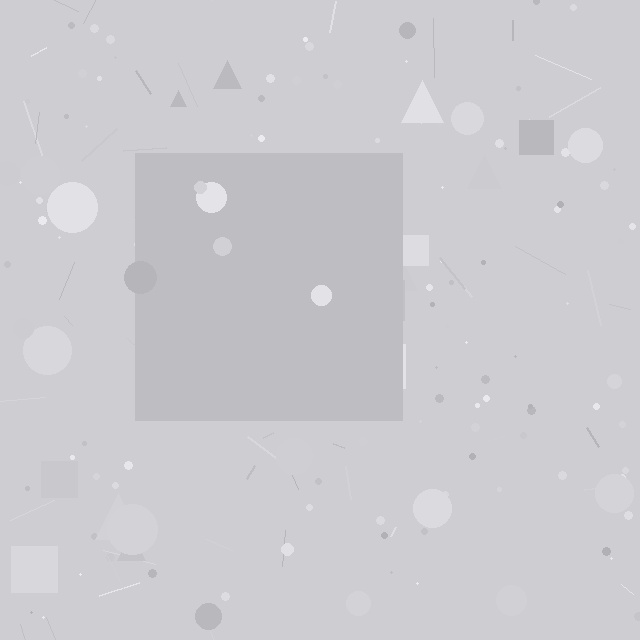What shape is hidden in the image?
A square is hidden in the image.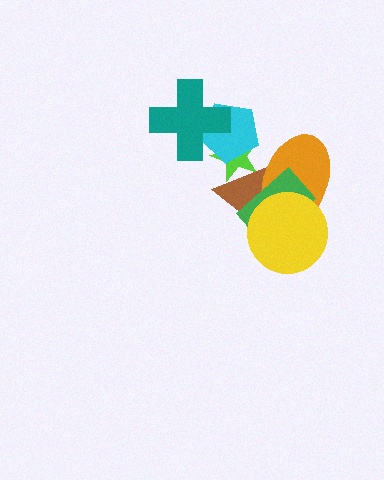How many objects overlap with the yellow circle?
3 objects overlap with the yellow circle.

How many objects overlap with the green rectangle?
3 objects overlap with the green rectangle.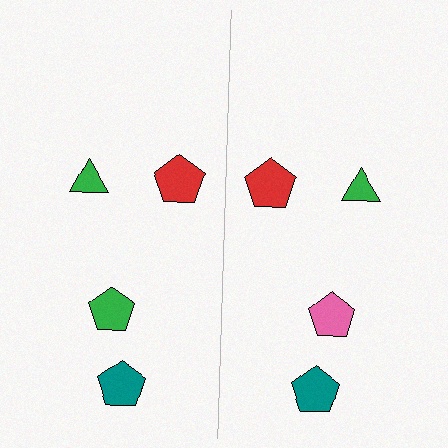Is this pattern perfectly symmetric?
No, the pattern is not perfectly symmetric. The pink pentagon on the right side breaks the symmetry — its mirror counterpart is green.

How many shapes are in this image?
There are 8 shapes in this image.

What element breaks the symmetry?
The pink pentagon on the right side breaks the symmetry — its mirror counterpart is green.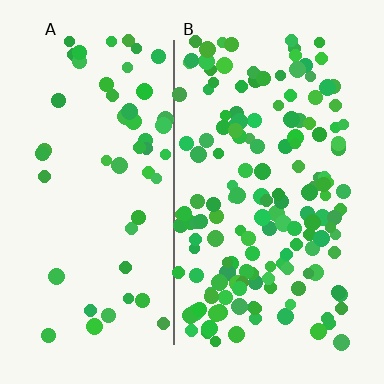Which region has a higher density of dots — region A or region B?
B (the right).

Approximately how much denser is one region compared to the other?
Approximately 3.0× — region B over region A.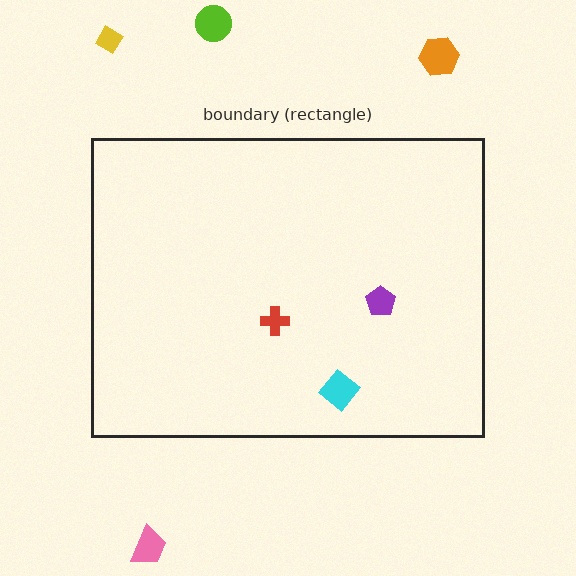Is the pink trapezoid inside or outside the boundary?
Outside.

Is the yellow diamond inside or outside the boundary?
Outside.